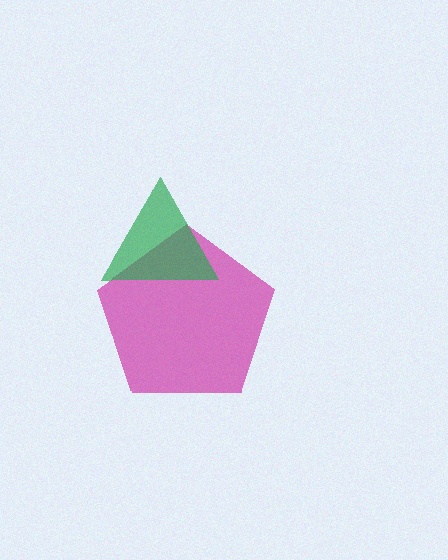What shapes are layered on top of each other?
The layered shapes are: a magenta pentagon, a green triangle.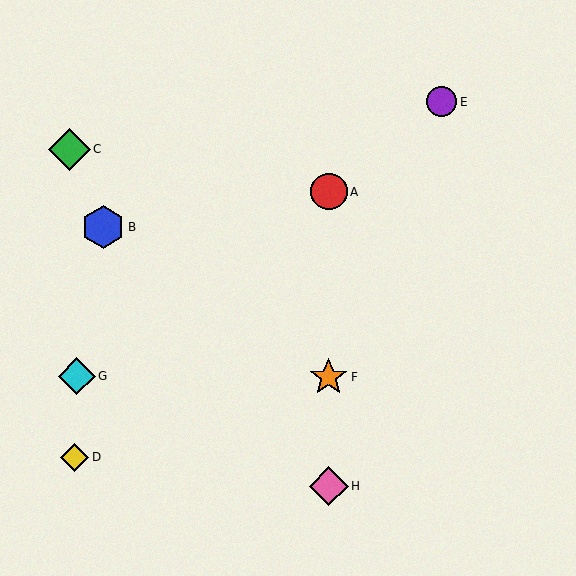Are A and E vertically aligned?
No, A is at x≈329 and E is at x≈442.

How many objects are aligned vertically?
3 objects (A, F, H) are aligned vertically.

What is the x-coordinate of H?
Object H is at x≈329.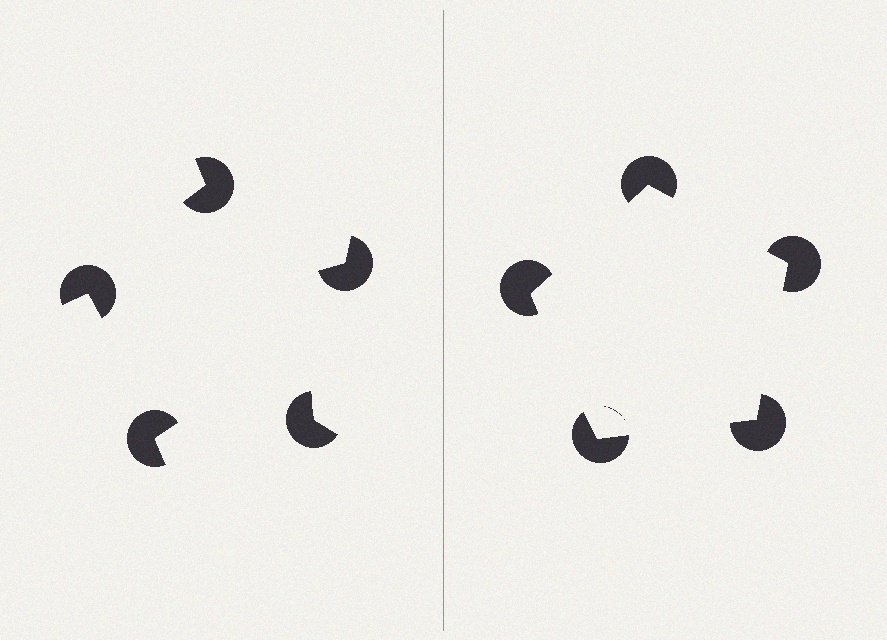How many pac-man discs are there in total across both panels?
10 — 5 on each side.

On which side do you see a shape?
An illusory pentagon appears on the right side. On the left side the wedge cuts are rotated, so no coherent shape forms.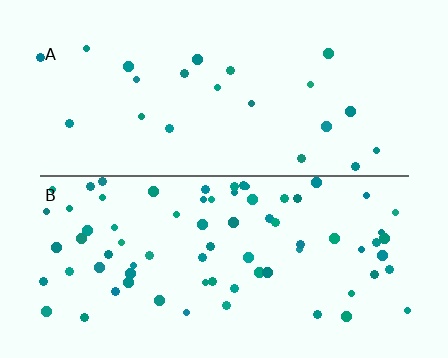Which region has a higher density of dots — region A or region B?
B (the bottom).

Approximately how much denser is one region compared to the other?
Approximately 3.4× — region B over region A.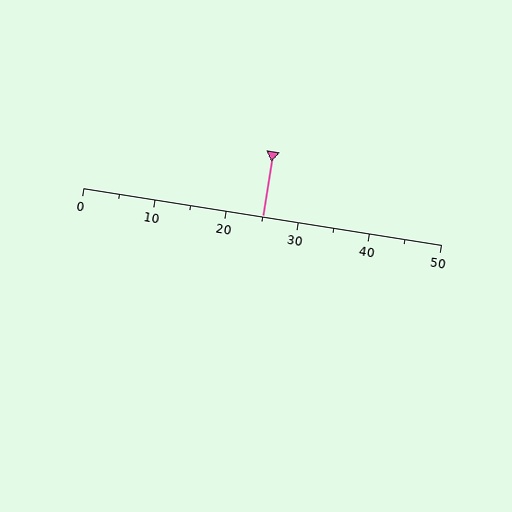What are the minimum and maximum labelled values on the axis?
The axis runs from 0 to 50.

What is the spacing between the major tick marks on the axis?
The major ticks are spaced 10 apart.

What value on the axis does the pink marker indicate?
The marker indicates approximately 25.